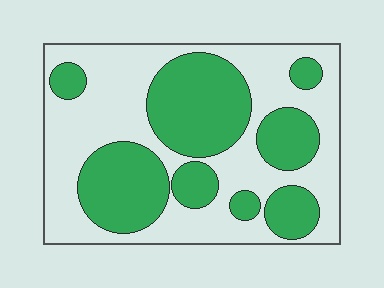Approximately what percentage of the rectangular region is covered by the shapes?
Approximately 45%.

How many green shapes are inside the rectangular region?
8.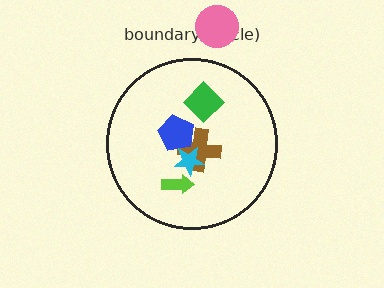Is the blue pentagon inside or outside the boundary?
Inside.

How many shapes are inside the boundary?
5 inside, 1 outside.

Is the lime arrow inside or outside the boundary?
Inside.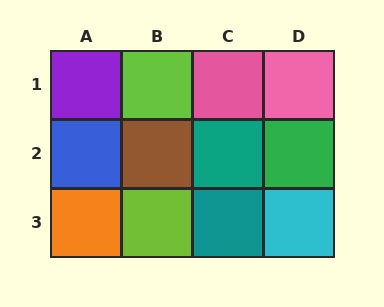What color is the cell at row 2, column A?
Blue.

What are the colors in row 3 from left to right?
Orange, lime, teal, cyan.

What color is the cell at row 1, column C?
Pink.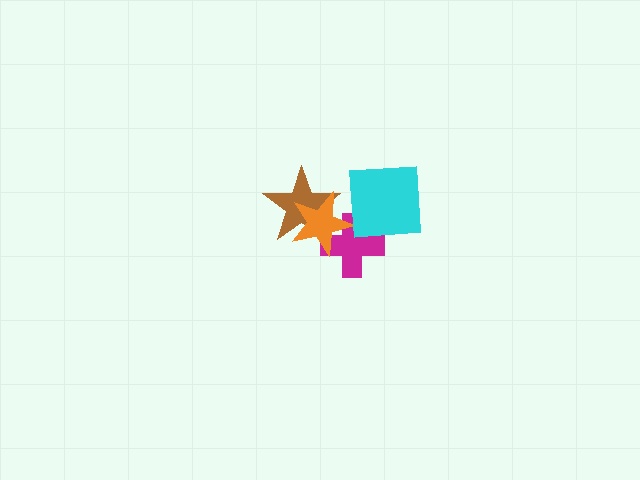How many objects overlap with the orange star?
3 objects overlap with the orange star.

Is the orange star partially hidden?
Yes, it is partially covered by another shape.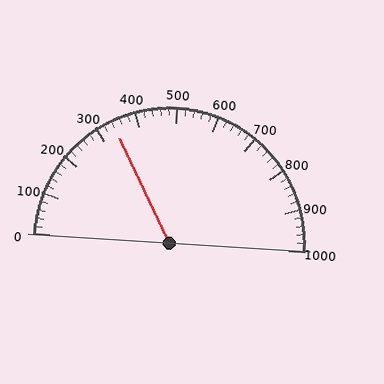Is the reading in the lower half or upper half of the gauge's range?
The reading is in the lower half of the range (0 to 1000).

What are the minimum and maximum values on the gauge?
The gauge ranges from 0 to 1000.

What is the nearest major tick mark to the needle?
The nearest major tick mark is 300.